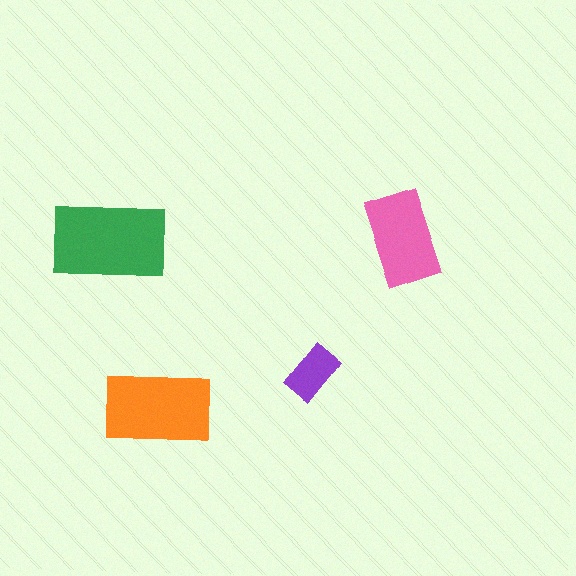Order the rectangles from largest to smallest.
the green one, the orange one, the pink one, the purple one.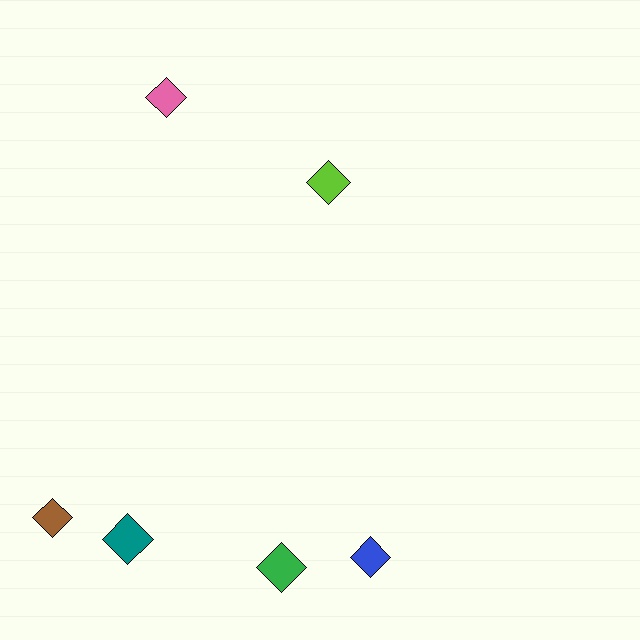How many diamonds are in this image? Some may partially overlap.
There are 6 diamonds.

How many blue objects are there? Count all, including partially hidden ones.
There is 1 blue object.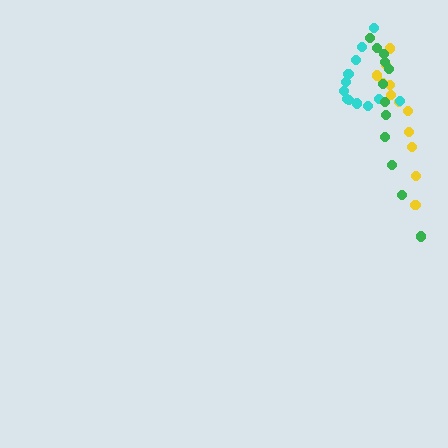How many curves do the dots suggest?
There are 3 distinct paths.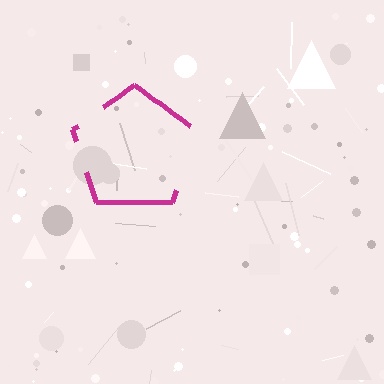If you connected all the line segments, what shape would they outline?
They would outline a pentagon.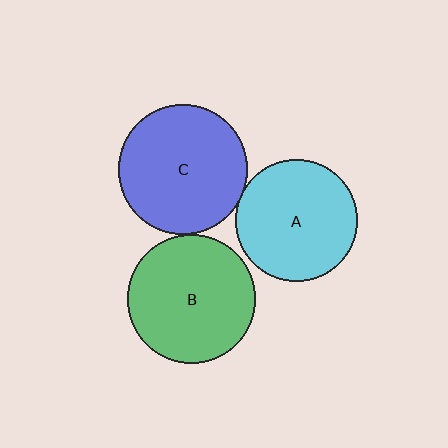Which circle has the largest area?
Circle C (blue).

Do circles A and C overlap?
Yes.